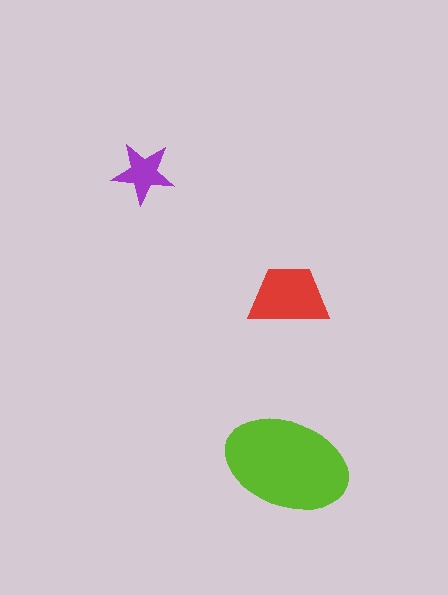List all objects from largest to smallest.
The lime ellipse, the red trapezoid, the purple star.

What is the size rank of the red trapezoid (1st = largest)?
2nd.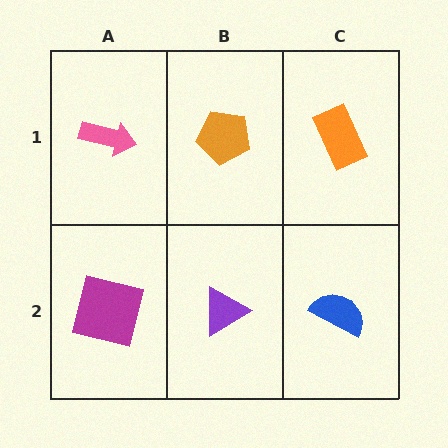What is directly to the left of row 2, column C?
A purple triangle.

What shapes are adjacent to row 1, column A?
A magenta square (row 2, column A), an orange pentagon (row 1, column B).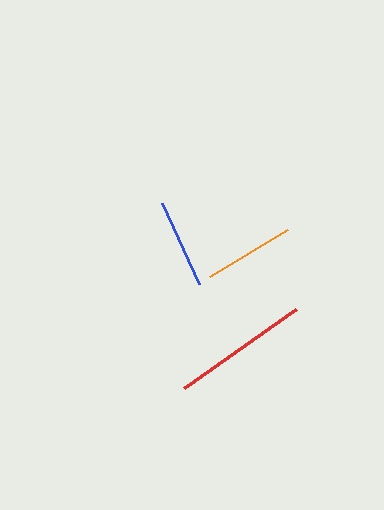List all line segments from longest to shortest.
From longest to shortest: red, orange, blue.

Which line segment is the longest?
The red line is the longest at approximately 137 pixels.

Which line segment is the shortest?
The blue line is the shortest at approximately 89 pixels.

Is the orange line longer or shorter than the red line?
The red line is longer than the orange line.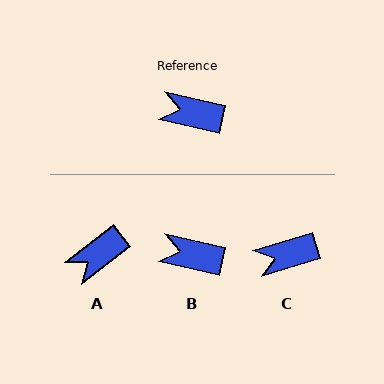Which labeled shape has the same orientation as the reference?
B.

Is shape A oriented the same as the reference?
No, it is off by about 51 degrees.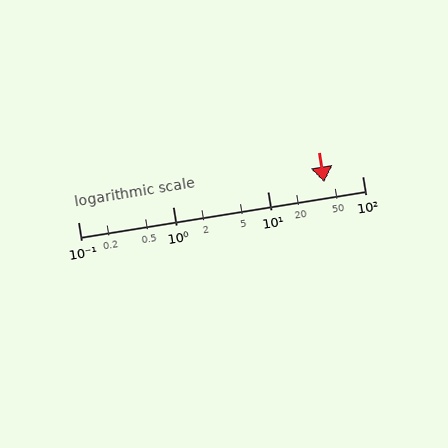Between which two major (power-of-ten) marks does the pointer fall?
The pointer is between 10 and 100.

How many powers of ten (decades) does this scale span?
The scale spans 3 decades, from 0.1 to 100.